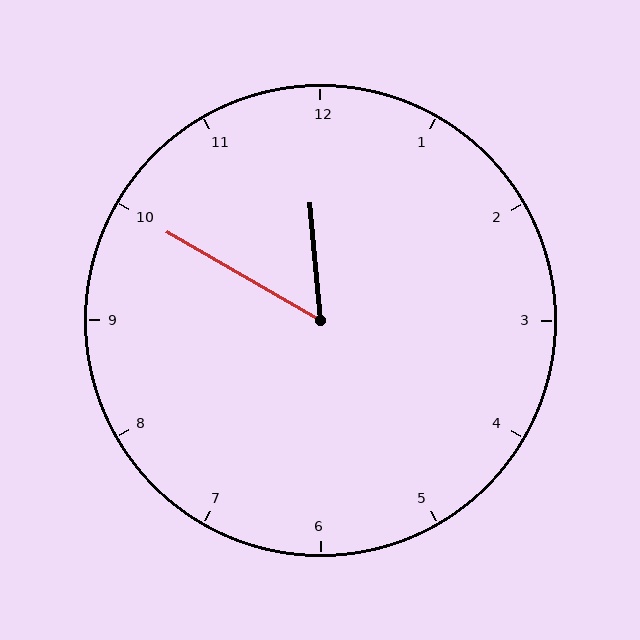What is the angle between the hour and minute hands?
Approximately 55 degrees.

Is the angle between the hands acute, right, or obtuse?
It is acute.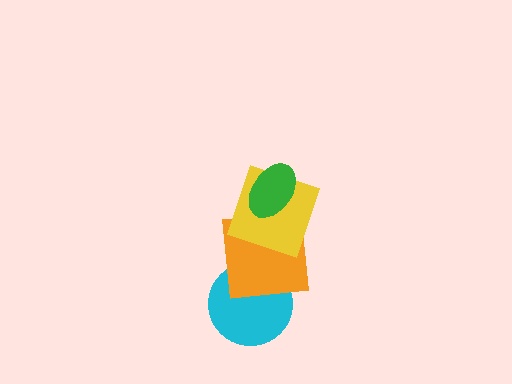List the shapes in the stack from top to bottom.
From top to bottom: the green ellipse, the yellow square, the orange square, the cyan circle.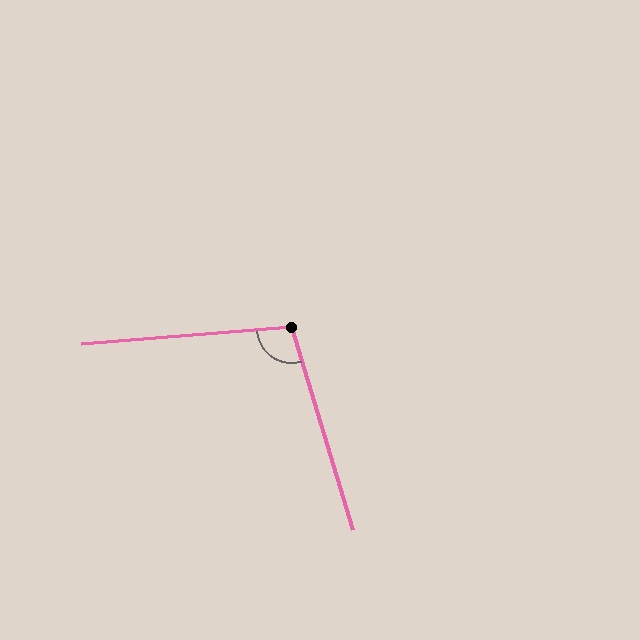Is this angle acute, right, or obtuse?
It is obtuse.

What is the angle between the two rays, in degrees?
Approximately 102 degrees.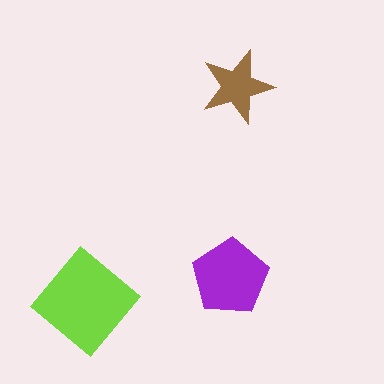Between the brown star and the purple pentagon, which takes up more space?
The purple pentagon.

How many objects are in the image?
There are 3 objects in the image.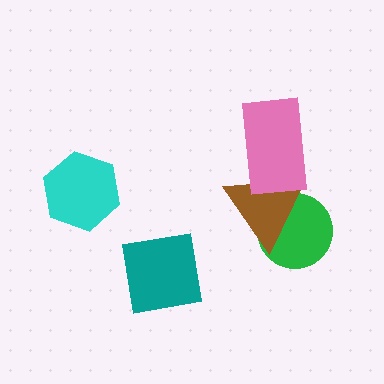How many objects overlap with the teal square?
0 objects overlap with the teal square.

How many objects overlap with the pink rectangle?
1 object overlaps with the pink rectangle.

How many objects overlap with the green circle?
1 object overlaps with the green circle.